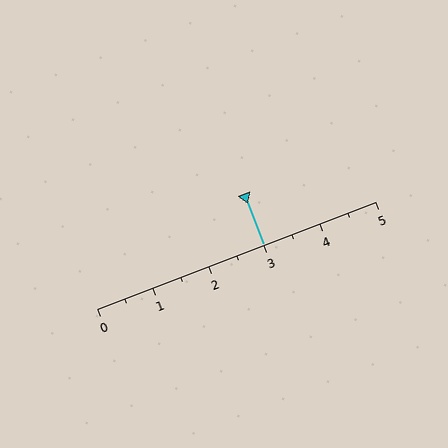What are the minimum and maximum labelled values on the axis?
The axis runs from 0 to 5.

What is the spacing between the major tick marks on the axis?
The major ticks are spaced 1 apart.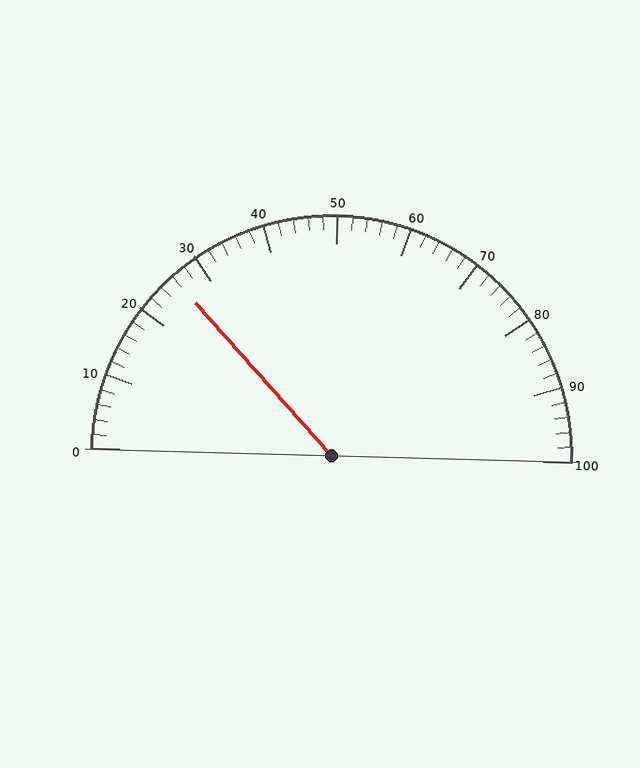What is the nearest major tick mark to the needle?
The nearest major tick mark is 30.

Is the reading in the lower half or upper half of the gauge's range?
The reading is in the lower half of the range (0 to 100).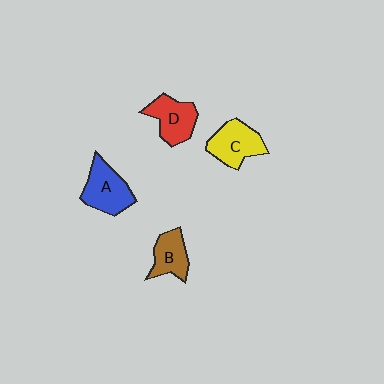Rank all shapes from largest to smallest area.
From largest to smallest: A (blue), C (yellow), D (red), B (brown).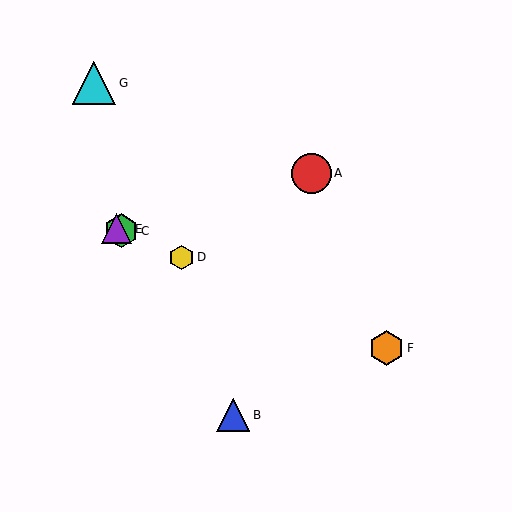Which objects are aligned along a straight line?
Objects C, D, E, F are aligned along a straight line.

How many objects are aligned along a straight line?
4 objects (C, D, E, F) are aligned along a straight line.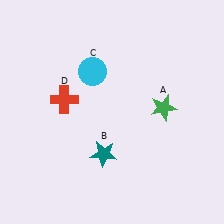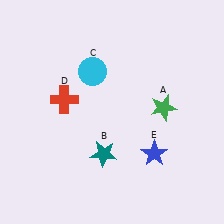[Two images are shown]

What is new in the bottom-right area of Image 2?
A blue star (E) was added in the bottom-right area of Image 2.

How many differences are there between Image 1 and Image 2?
There is 1 difference between the two images.